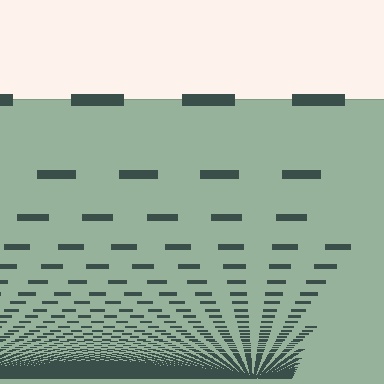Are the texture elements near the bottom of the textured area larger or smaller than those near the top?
Smaller. The gradient is inverted — elements near the bottom are smaller and denser.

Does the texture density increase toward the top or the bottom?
Density increases toward the bottom.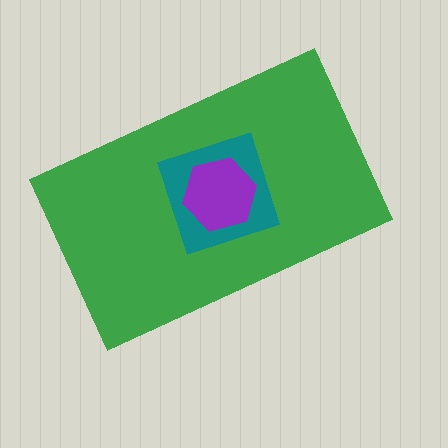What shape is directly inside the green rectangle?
The teal square.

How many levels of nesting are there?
3.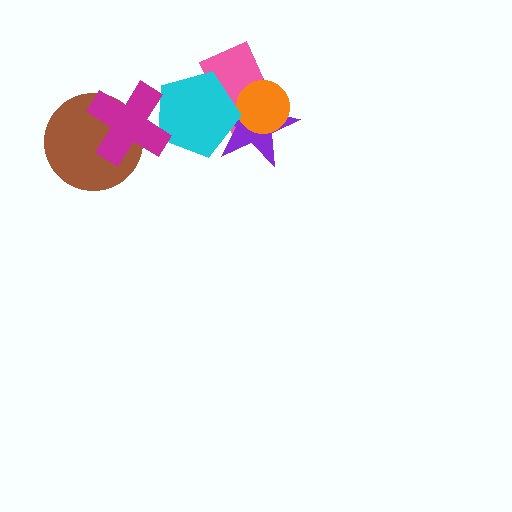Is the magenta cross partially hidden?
No, no other shape covers it.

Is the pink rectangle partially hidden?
Yes, it is partially covered by another shape.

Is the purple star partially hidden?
Yes, it is partially covered by another shape.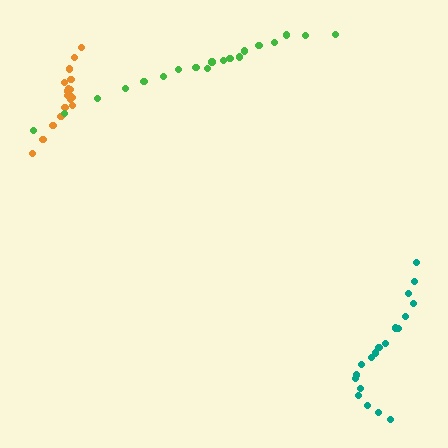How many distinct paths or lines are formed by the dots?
There are 3 distinct paths.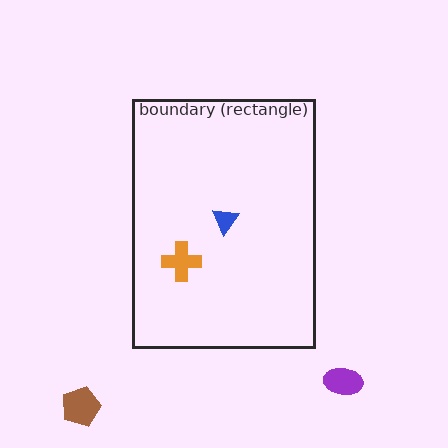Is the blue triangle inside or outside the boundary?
Inside.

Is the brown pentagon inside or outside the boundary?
Outside.